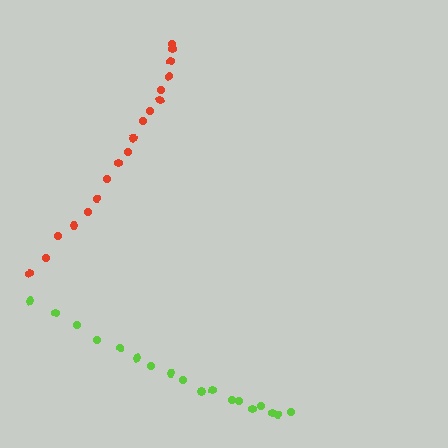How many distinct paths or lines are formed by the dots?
There are 2 distinct paths.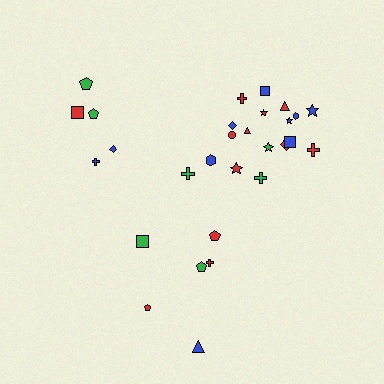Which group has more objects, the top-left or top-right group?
The top-right group.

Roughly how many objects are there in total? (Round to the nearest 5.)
Roughly 30 objects in total.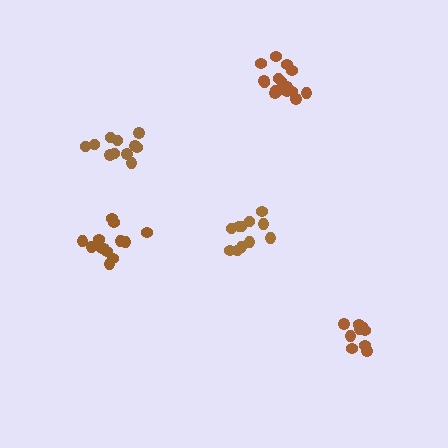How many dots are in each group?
Group 1: 11 dots, Group 2: 11 dots, Group 3: 13 dots, Group 4: 16 dots, Group 5: 10 dots (61 total).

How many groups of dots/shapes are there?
There are 5 groups.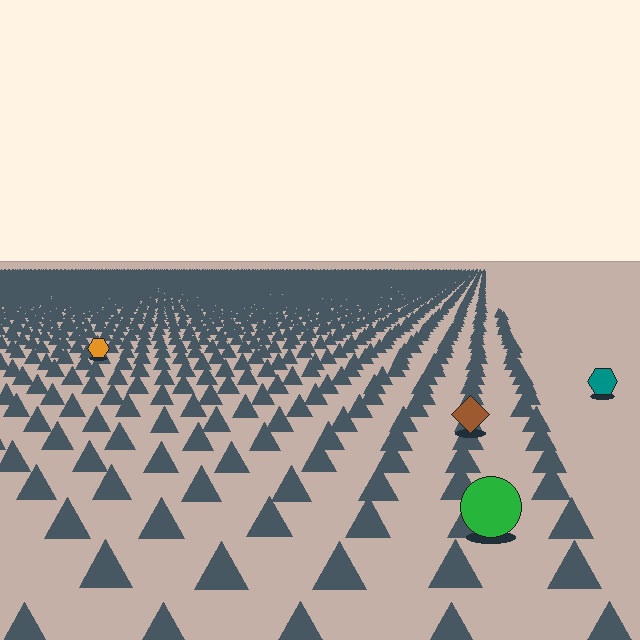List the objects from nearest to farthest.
From nearest to farthest: the green circle, the brown diamond, the teal hexagon, the orange hexagon.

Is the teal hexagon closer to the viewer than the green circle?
No. The green circle is closer — you can tell from the texture gradient: the ground texture is coarser near it.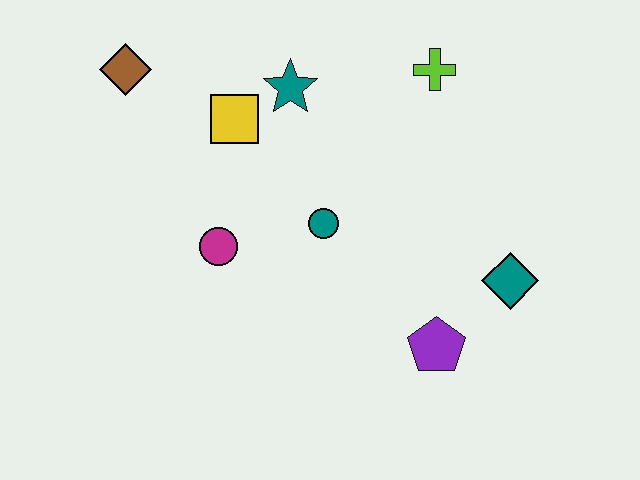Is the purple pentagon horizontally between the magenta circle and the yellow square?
No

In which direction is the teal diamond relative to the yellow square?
The teal diamond is to the right of the yellow square.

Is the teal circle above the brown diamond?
No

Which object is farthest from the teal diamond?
The brown diamond is farthest from the teal diamond.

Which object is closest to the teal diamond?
The purple pentagon is closest to the teal diamond.